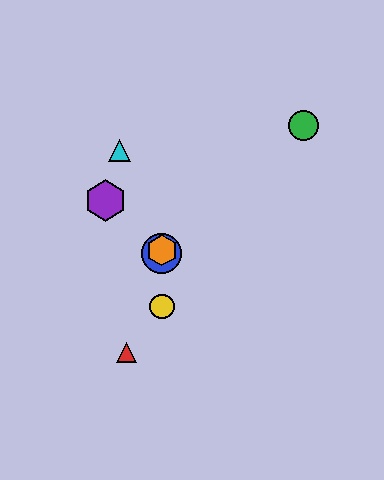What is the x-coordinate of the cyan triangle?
The cyan triangle is at x≈119.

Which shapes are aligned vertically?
The blue circle, the yellow circle, the orange hexagon are aligned vertically.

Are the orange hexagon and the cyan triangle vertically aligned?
No, the orange hexagon is at x≈162 and the cyan triangle is at x≈119.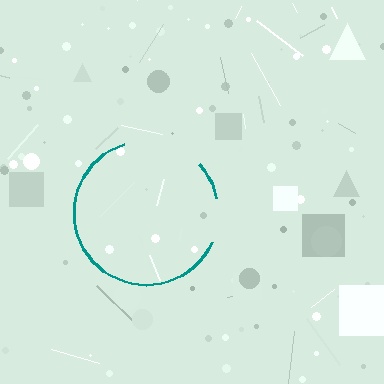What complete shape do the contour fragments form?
The contour fragments form a circle.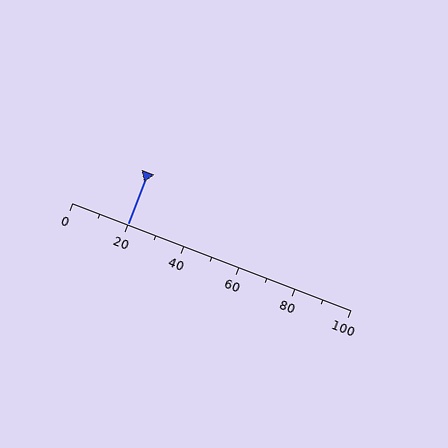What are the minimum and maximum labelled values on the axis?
The axis runs from 0 to 100.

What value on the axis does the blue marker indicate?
The marker indicates approximately 20.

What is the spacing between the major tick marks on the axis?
The major ticks are spaced 20 apart.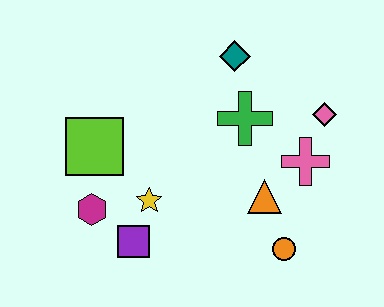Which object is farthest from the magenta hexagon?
The pink diamond is farthest from the magenta hexagon.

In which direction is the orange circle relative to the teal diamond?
The orange circle is below the teal diamond.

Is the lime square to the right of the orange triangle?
No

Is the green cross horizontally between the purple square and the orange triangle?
Yes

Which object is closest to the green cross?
The teal diamond is closest to the green cross.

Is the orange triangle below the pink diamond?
Yes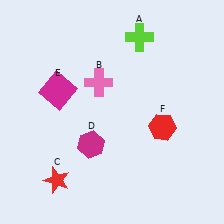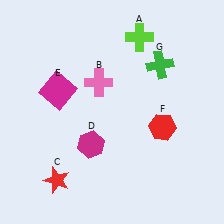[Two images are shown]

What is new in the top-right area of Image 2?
A green cross (G) was added in the top-right area of Image 2.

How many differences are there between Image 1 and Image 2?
There is 1 difference between the two images.